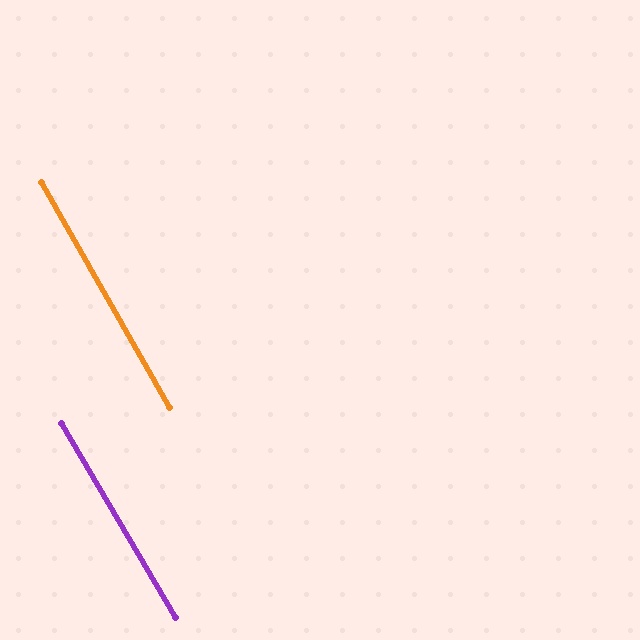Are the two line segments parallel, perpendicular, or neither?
Parallel — their directions differ by only 0.7°.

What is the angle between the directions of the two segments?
Approximately 1 degree.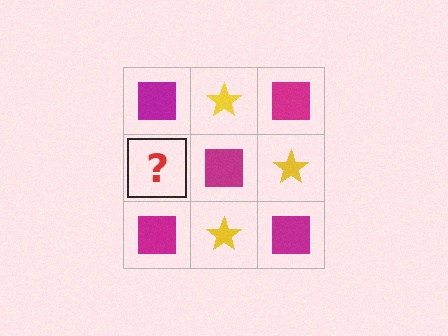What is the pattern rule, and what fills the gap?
The rule is that it alternates magenta square and yellow star in a checkerboard pattern. The gap should be filled with a yellow star.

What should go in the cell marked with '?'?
The missing cell should contain a yellow star.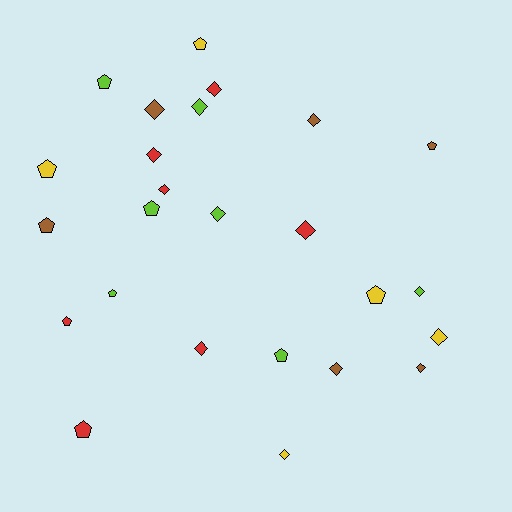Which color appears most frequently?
Lime, with 7 objects.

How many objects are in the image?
There are 25 objects.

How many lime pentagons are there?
There are 4 lime pentagons.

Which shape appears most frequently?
Diamond, with 14 objects.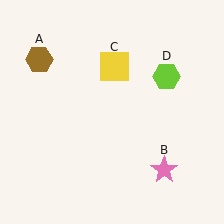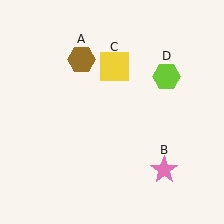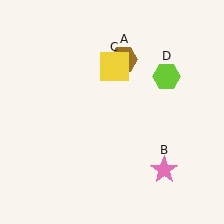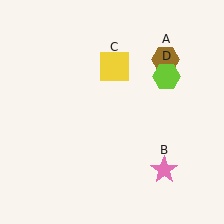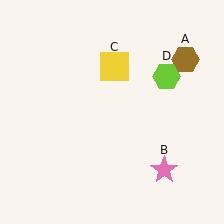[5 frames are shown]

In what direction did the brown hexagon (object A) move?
The brown hexagon (object A) moved right.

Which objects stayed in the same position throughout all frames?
Pink star (object B) and yellow square (object C) and lime hexagon (object D) remained stationary.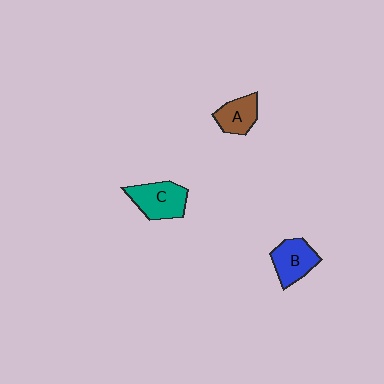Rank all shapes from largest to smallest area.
From largest to smallest: C (teal), B (blue), A (brown).